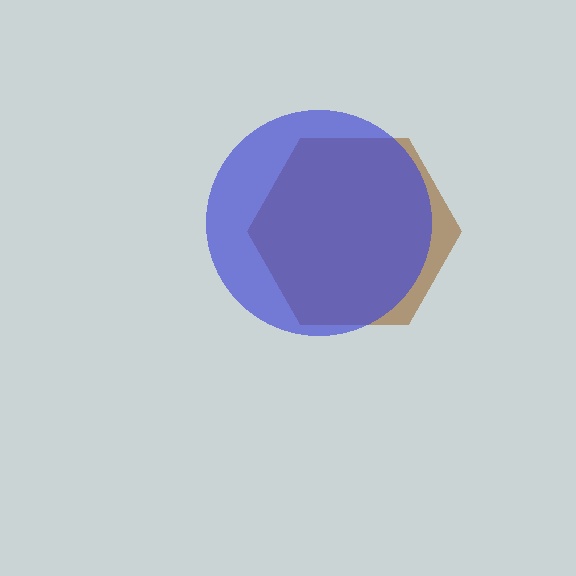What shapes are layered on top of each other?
The layered shapes are: a brown hexagon, a blue circle.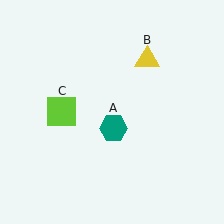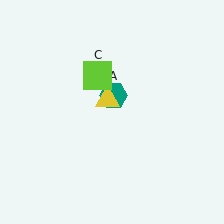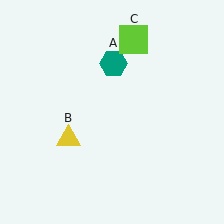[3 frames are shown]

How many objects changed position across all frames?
3 objects changed position: teal hexagon (object A), yellow triangle (object B), lime square (object C).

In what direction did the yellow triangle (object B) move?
The yellow triangle (object B) moved down and to the left.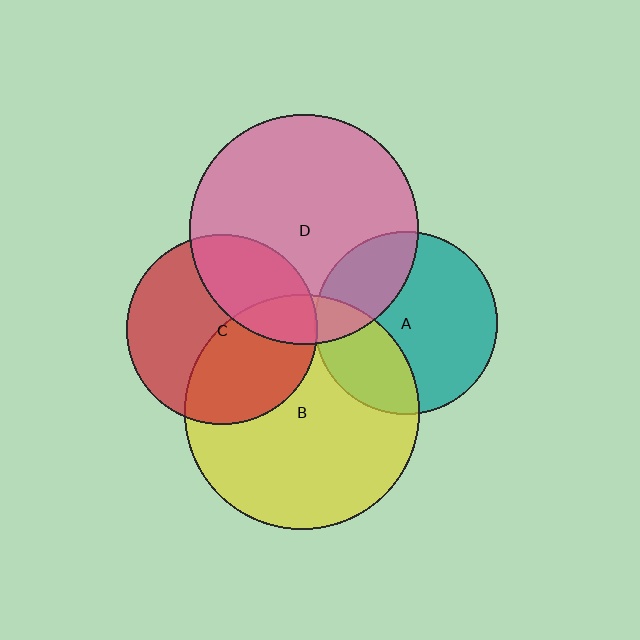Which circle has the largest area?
Circle B (yellow).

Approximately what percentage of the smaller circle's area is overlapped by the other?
Approximately 25%.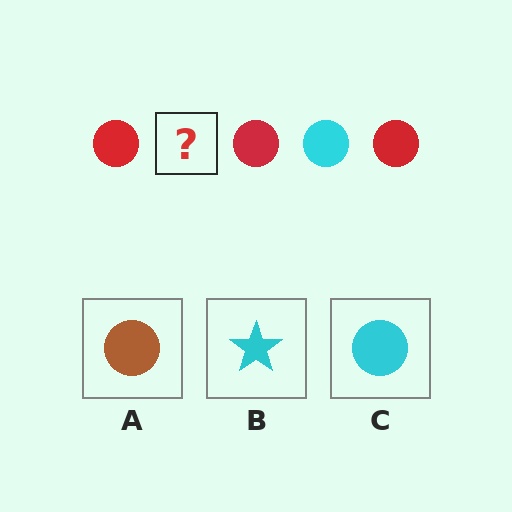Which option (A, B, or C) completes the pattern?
C.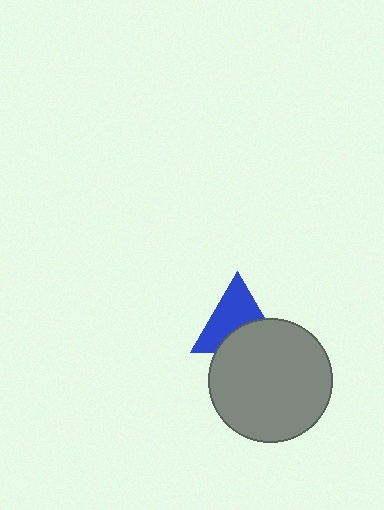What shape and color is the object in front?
The object in front is a gray circle.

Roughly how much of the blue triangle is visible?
About half of it is visible (roughly 60%).